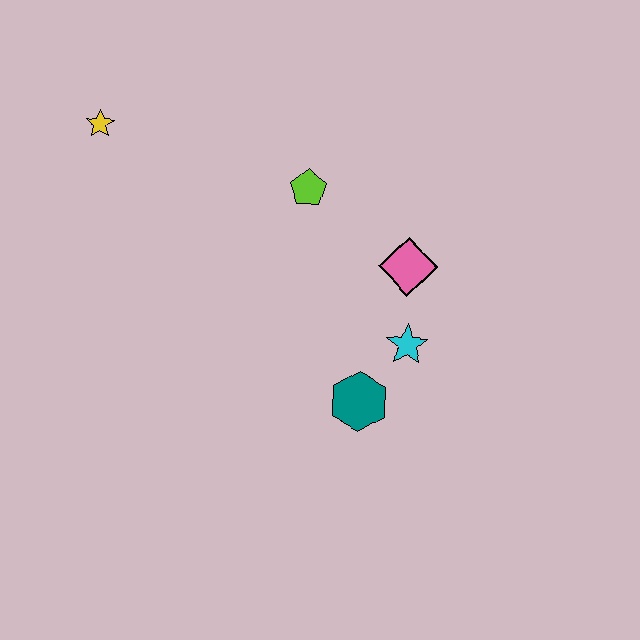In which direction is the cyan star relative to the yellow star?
The cyan star is to the right of the yellow star.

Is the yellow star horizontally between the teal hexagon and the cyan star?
No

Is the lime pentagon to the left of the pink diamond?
Yes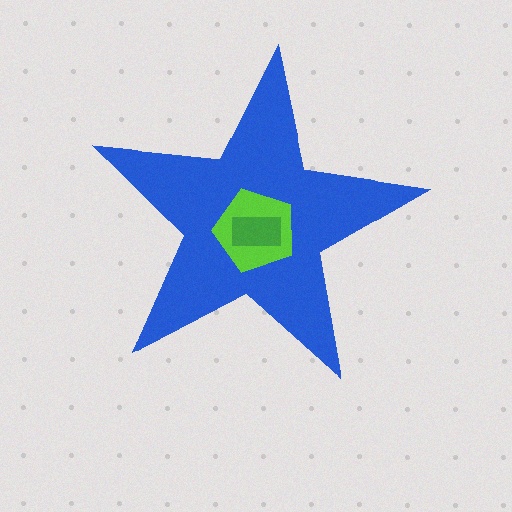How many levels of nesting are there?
3.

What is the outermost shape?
The blue star.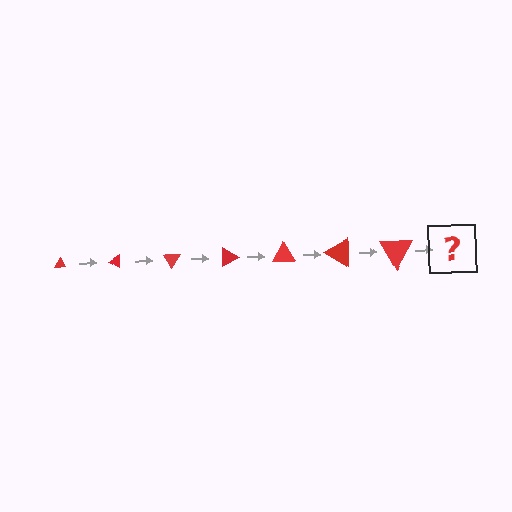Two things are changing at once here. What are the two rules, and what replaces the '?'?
The two rules are that the triangle grows larger each step and it rotates 30 degrees each step. The '?' should be a triangle, larger than the previous one and rotated 210 degrees from the start.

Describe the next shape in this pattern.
It should be a triangle, larger than the previous one and rotated 210 degrees from the start.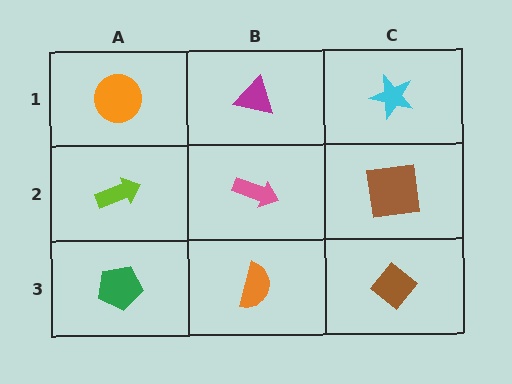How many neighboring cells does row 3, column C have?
2.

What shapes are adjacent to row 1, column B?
A pink arrow (row 2, column B), an orange circle (row 1, column A), a cyan star (row 1, column C).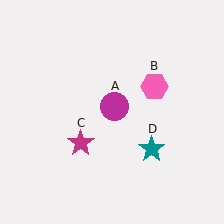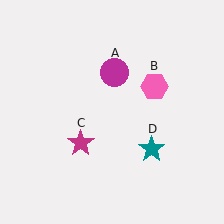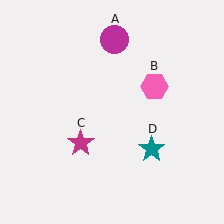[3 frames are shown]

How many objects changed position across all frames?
1 object changed position: magenta circle (object A).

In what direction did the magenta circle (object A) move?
The magenta circle (object A) moved up.